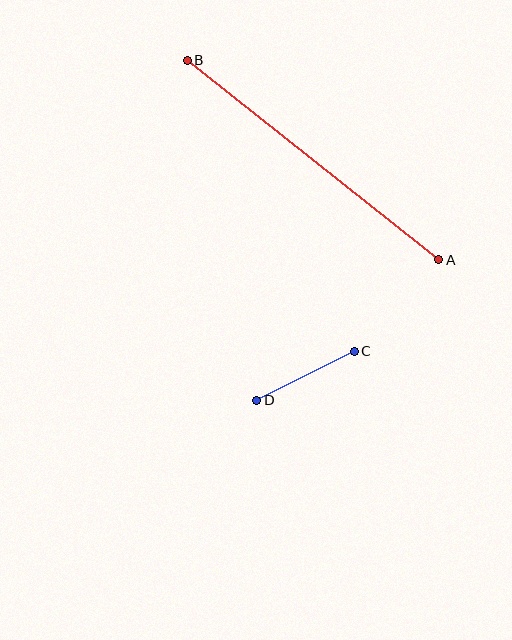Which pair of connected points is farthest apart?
Points A and B are farthest apart.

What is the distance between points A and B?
The distance is approximately 321 pixels.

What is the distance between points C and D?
The distance is approximately 109 pixels.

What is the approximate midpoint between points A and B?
The midpoint is at approximately (313, 160) pixels.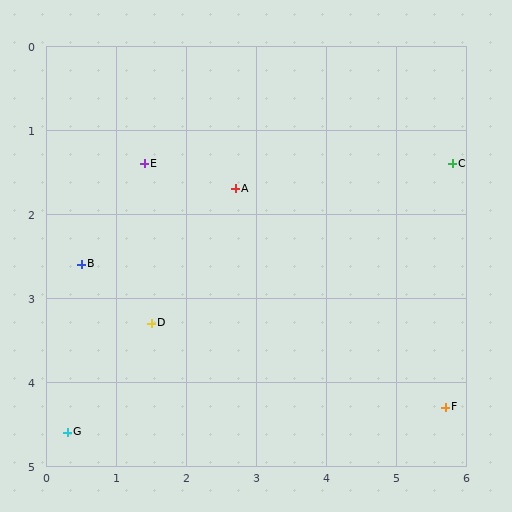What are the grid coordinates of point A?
Point A is at approximately (2.7, 1.7).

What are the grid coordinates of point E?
Point E is at approximately (1.4, 1.4).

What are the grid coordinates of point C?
Point C is at approximately (5.8, 1.4).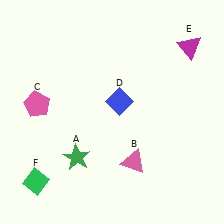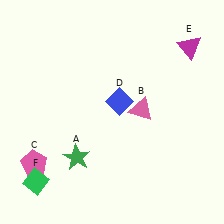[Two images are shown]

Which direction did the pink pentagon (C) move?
The pink pentagon (C) moved down.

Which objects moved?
The objects that moved are: the pink triangle (B), the pink pentagon (C).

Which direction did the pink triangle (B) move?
The pink triangle (B) moved up.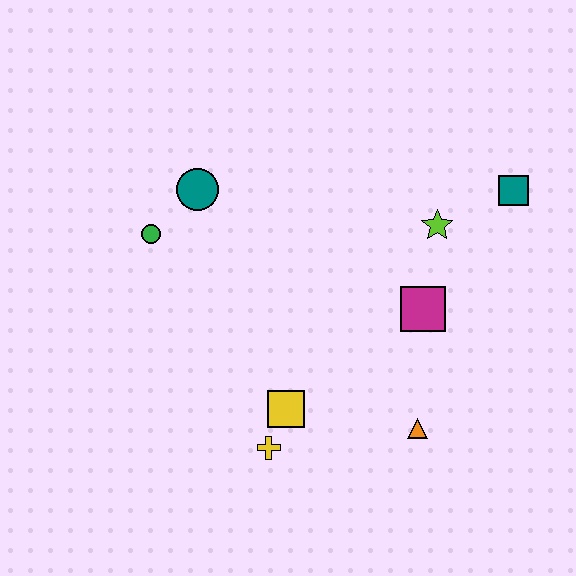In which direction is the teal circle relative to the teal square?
The teal circle is to the left of the teal square.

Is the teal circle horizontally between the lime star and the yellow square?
No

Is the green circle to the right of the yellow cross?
No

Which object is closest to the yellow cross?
The yellow square is closest to the yellow cross.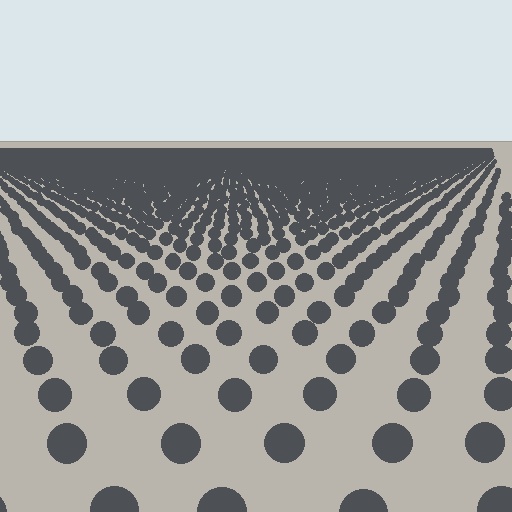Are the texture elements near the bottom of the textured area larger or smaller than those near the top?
Larger. Near the bottom, elements are closer to the viewer and appear at a bigger on-screen size.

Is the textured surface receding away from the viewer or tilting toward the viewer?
The surface is receding away from the viewer. Texture elements get smaller and denser toward the top.